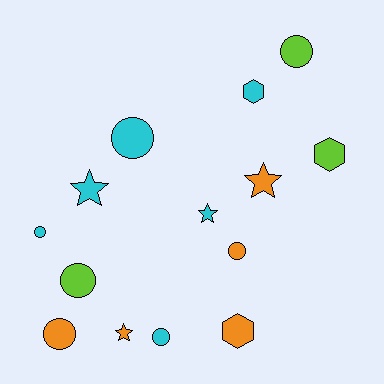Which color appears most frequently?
Cyan, with 6 objects.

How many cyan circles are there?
There are 3 cyan circles.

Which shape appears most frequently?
Circle, with 7 objects.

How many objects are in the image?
There are 14 objects.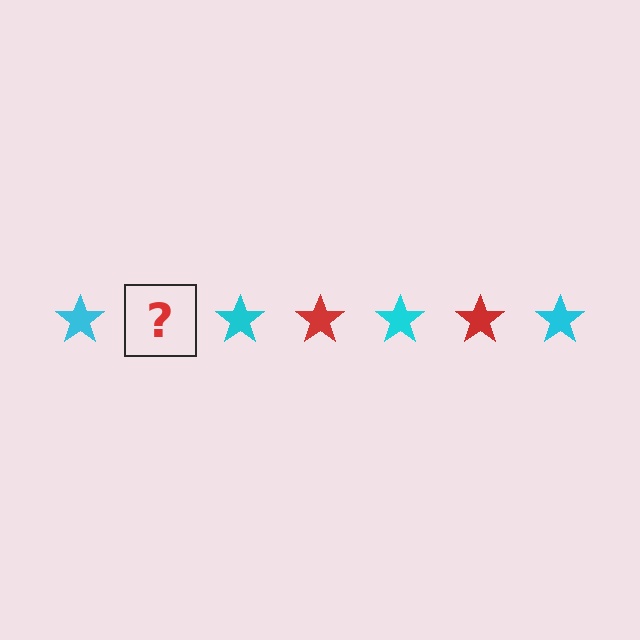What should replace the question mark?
The question mark should be replaced with a red star.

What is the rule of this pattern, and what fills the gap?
The rule is that the pattern cycles through cyan, red stars. The gap should be filled with a red star.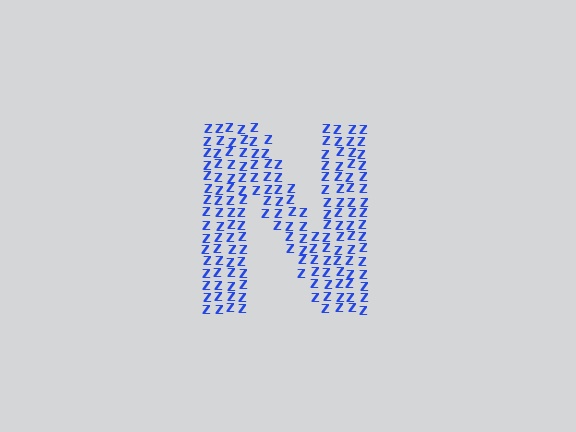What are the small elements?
The small elements are letter Z's.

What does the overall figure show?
The overall figure shows the letter N.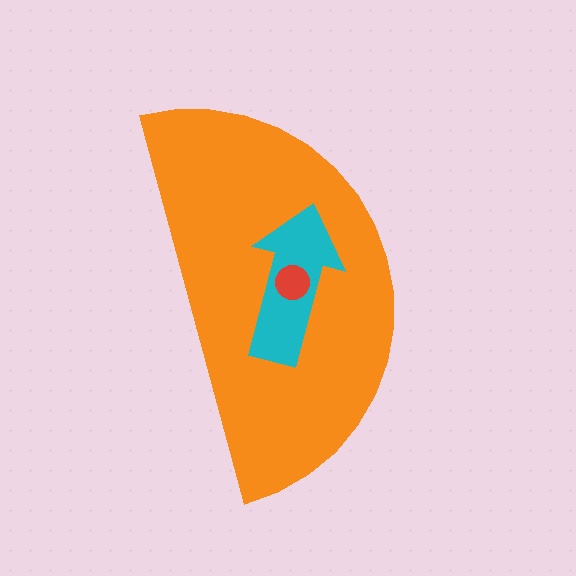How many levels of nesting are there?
3.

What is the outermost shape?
The orange semicircle.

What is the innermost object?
The red circle.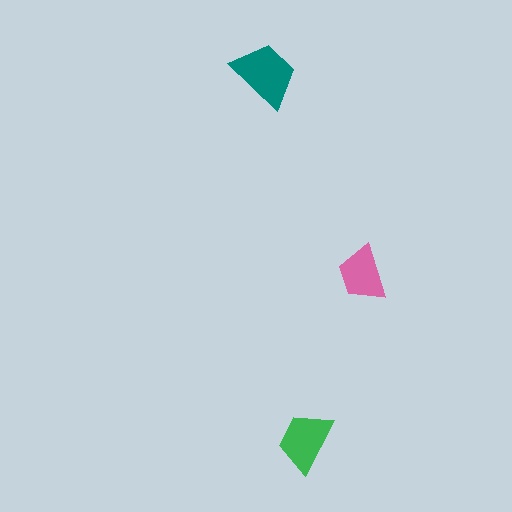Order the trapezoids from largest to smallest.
the teal one, the green one, the pink one.